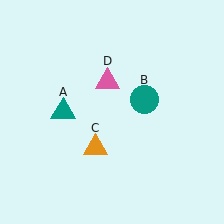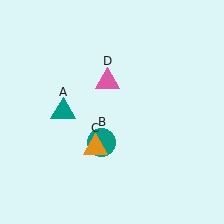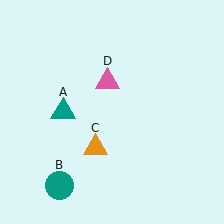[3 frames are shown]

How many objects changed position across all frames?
1 object changed position: teal circle (object B).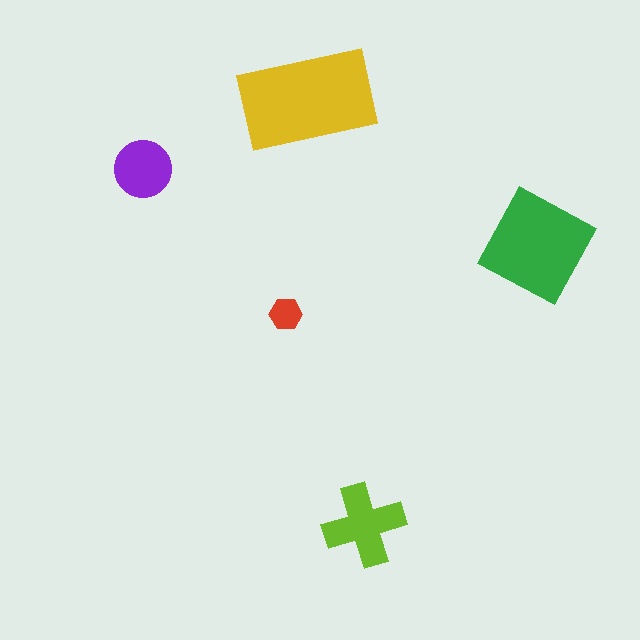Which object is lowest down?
The lime cross is bottommost.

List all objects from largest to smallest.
The yellow rectangle, the green square, the lime cross, the purple circle, the red hexagon.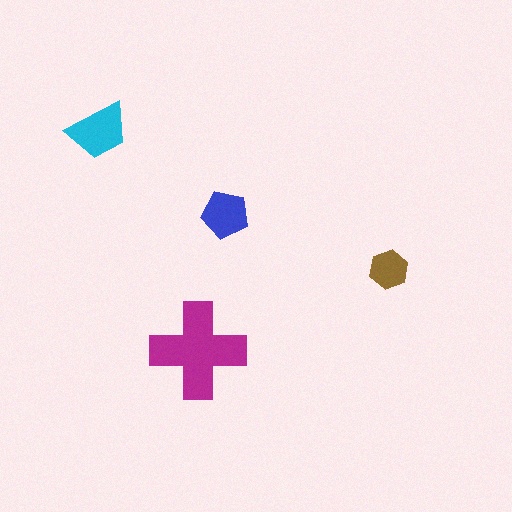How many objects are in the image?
There are 4 objects in the image.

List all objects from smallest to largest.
The brown hexagon, the blue pentagon, the cyan trapezoid, the magenta cross.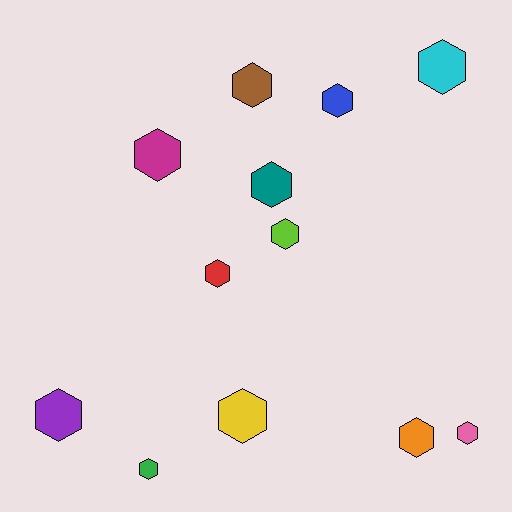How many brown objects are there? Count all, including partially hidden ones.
There is 1 brown object.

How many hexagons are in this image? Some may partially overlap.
There are 12 hexagons.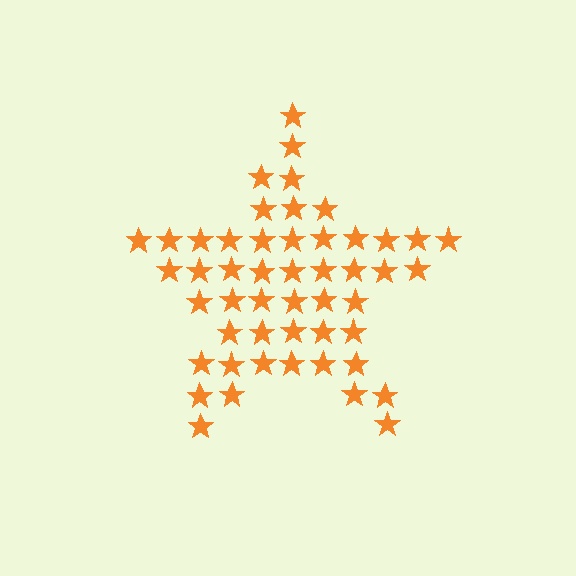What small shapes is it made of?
It is made of small stars.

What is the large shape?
The large shape is a star.